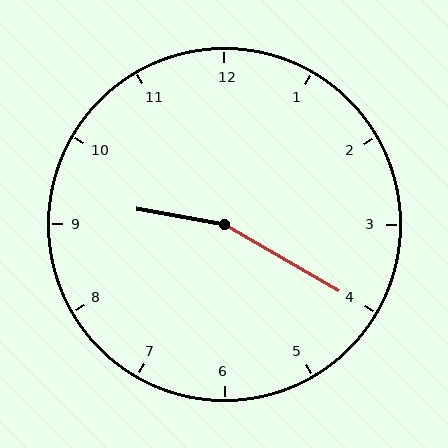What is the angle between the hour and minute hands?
Approximately 160 degrees.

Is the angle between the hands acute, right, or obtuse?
It is obtuse.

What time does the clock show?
9:20.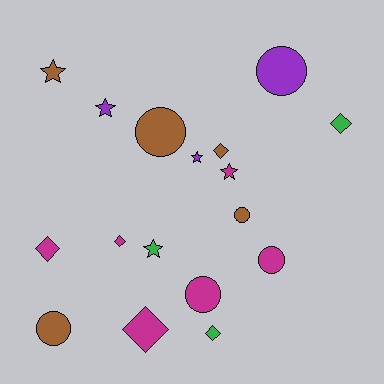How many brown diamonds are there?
There is 1 brown diamond.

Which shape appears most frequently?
Circle, with 6 objects.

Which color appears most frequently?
Magenta, with 6 objects.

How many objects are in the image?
There are 17 objects.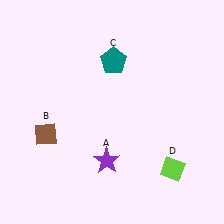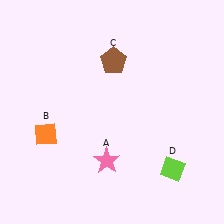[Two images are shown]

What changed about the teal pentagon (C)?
In Image 1, C is teal. In Image 2, it changed to brown.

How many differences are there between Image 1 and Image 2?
There are 3 differences between the two images.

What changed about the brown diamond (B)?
In Image 1, B is brown. In Image 2, it changed to orange.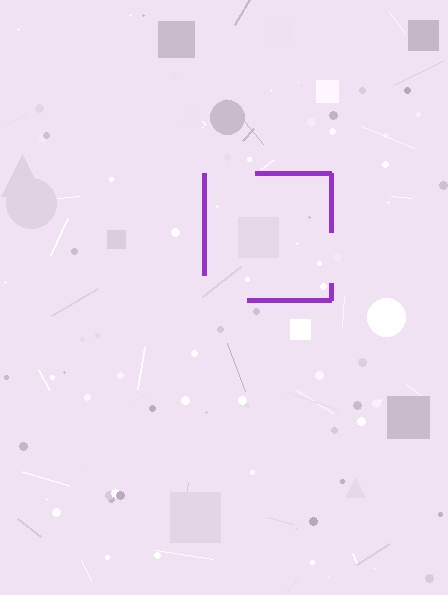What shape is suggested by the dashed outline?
The dashed outline suggests a square.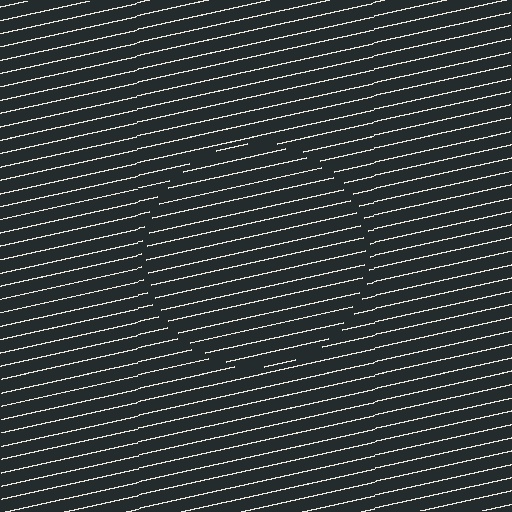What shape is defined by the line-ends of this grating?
An illusory circle. The interior of the shape contains the same grating, shifted by half a period — the contour is defined by the phase discontinuity where line-ends from the inner and outer gratings abut.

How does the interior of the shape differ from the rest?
The interior of the shape contains the same grating, shifted by half a period — the contour is defined by the phase discontinuity where line-ends from the inner and outer gratings abut.